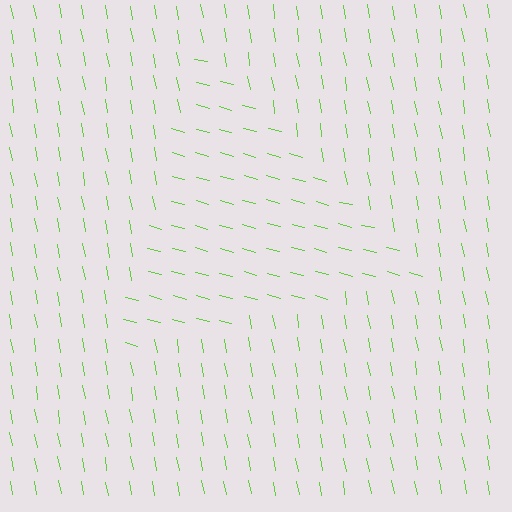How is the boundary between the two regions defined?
The boundary is defined purely by a change in line orientation (approximately 65 degrees difference). All lines are the same color and thickness.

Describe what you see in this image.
The image is filled with small lime line segments. A triangle region in the image has lines oriented differently from the surrounding lines, creating a visible texture boundary.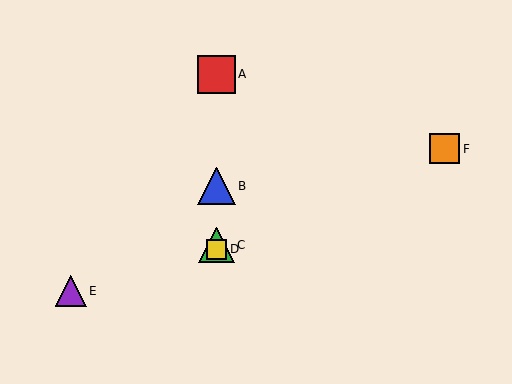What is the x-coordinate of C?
Object C is at x≈216.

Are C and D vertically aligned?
Yes, both are at x≈216.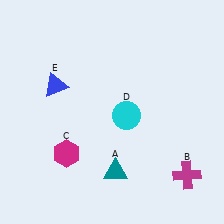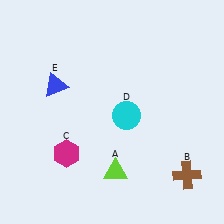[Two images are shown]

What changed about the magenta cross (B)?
In Image 1, B is magenta. In Image 2, it changed to brown.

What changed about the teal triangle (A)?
In Image 1, A is teal. In Image 2, it changed to lime.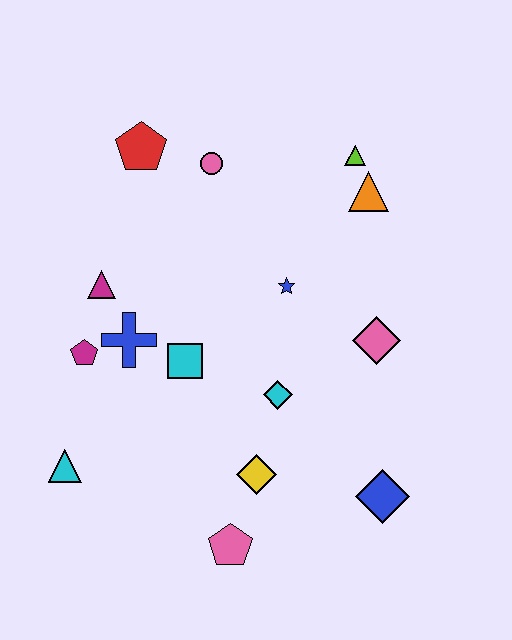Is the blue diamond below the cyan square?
Yes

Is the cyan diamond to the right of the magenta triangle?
Yes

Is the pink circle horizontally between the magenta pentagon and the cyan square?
No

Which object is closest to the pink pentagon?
The yellow diamond is closest to the pink pentagon.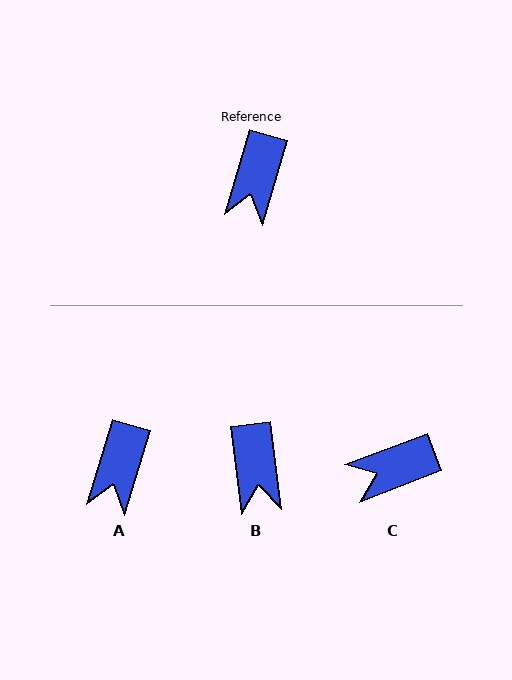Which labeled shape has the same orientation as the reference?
A.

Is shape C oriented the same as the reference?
No, it is off by about 52 degrees.